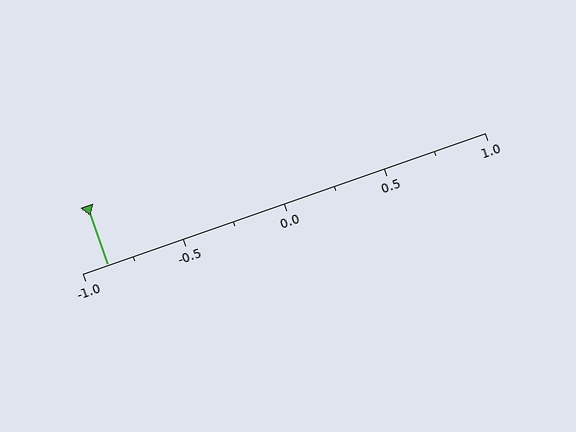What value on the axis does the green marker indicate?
The marker indicates approximately -0.88.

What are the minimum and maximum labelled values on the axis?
The axis runs from -1.0 to 1.0.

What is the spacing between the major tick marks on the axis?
The major ticks are spaced 0.5 apart.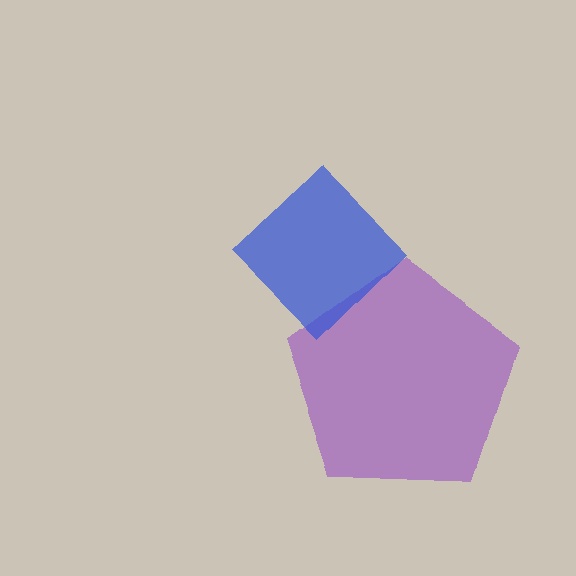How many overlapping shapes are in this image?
There are 2 overlapping shapes in the image.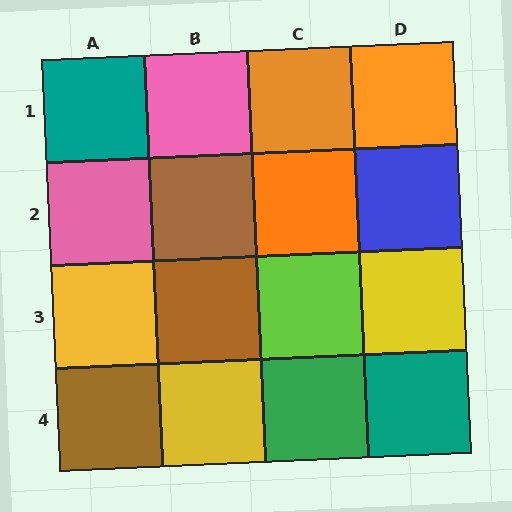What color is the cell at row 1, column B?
Pink.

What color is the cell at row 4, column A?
Brown.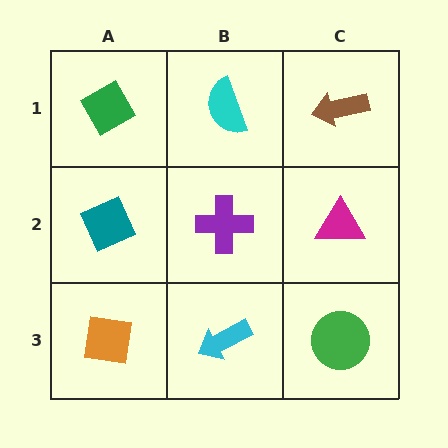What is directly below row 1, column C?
A magenta triangle.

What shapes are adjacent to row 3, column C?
A magenta triangle (row 2, column C), a cyan arrow (row 3, column B).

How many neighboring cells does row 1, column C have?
2.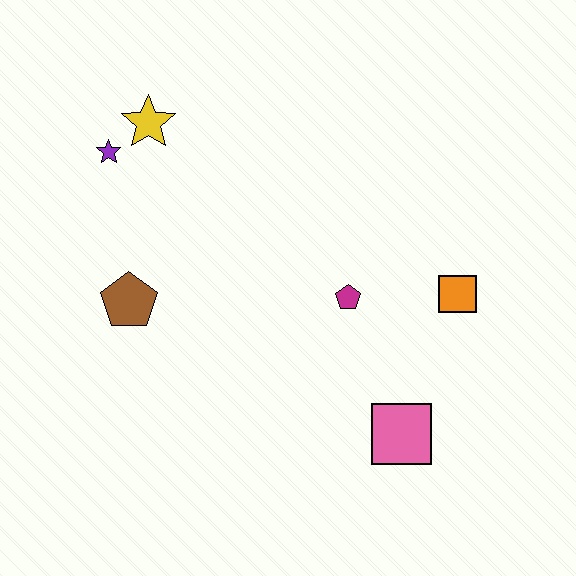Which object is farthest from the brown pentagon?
The orange square is farthest from the brown pentagon.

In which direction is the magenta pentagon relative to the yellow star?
The magenta pentagon is to the right of the yellow star.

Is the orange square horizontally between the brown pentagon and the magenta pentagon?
No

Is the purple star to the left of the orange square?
Yes